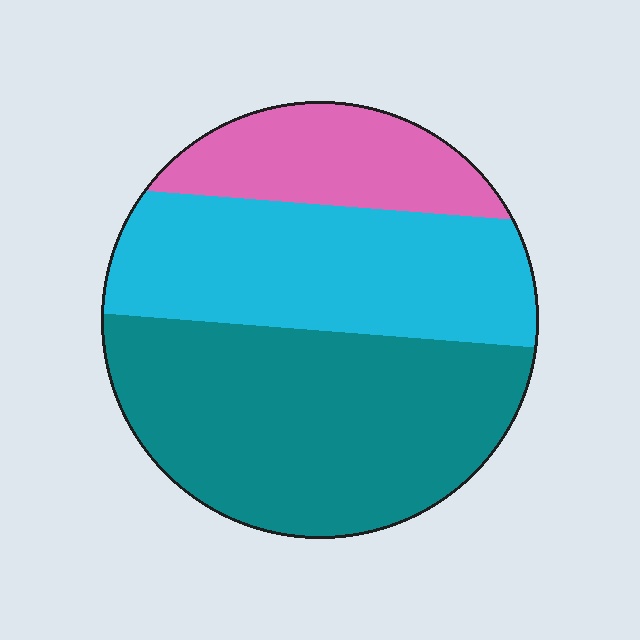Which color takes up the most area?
Teal, at roughly 45%.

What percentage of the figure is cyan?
Cyan takes up between a third and a half of the figure.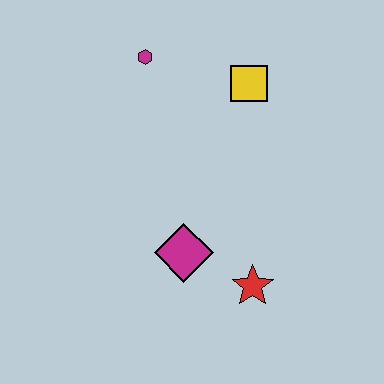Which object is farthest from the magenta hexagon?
The red star is farthest from the magenta hexagon.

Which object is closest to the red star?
The magenta diamond is closest to the red star.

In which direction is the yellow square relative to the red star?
The yellow square is above the red star.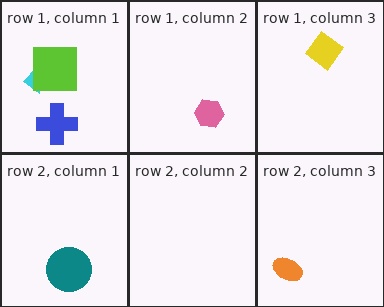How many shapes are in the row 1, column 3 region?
1.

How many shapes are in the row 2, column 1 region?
1.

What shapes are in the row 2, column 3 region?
The orange ellipse.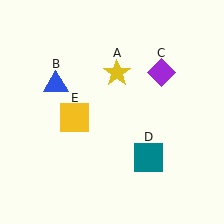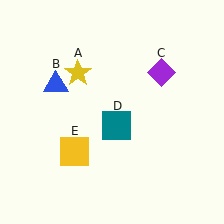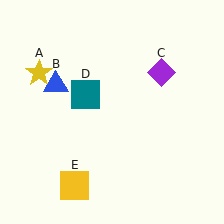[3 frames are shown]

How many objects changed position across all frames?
3 objects changed position: yellow star (object A), teal square (object D), yellow square (object E).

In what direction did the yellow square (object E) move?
The yellow square (object E) moved down.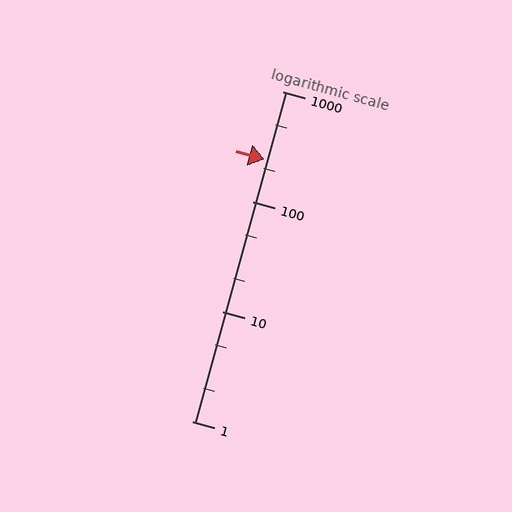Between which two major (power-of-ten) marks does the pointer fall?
The pointer is between 100 and 1000.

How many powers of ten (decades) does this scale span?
The scale spans 3 decades, from 1 to 1000.